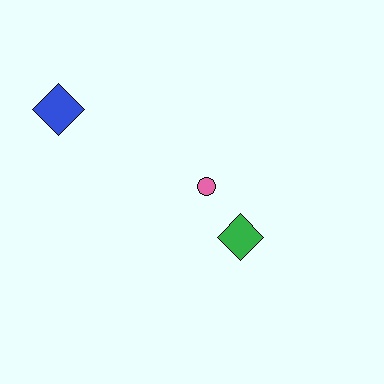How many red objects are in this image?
There are no red objects.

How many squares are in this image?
There are no squares.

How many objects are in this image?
There are 3 objects.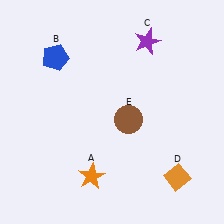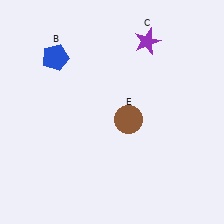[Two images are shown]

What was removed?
The orange star (A), the orange diamond (D) were removed in Image 2.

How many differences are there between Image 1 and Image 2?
There are 2 differences between the two images.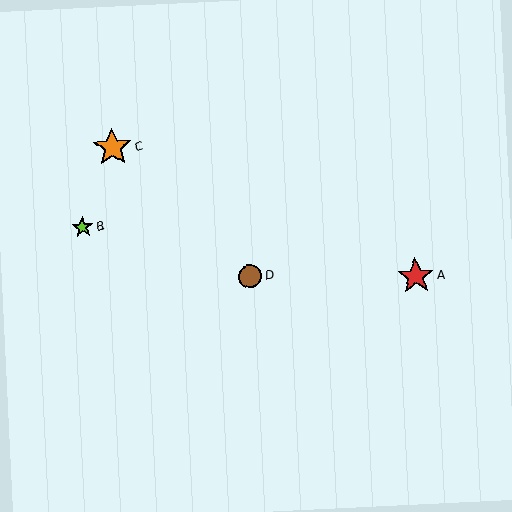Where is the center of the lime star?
The center of the lime star is at (83, 227).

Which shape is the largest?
The orange star (labeled C) is the largest.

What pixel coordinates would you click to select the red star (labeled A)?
Click at (416, 276) to select the red star A.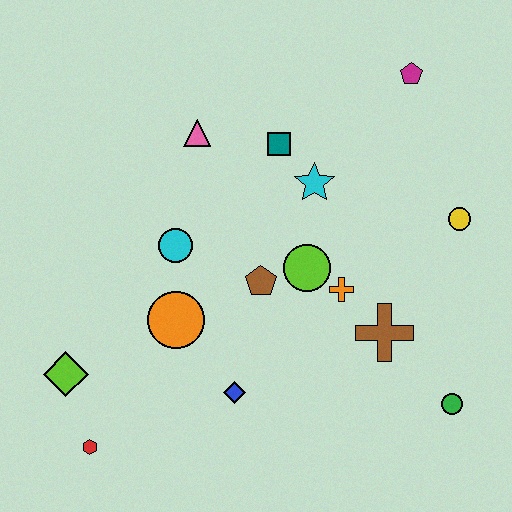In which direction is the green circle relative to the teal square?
The green circle is below the teal square.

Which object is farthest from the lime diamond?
The magenta pentagon is farthest from the lime diamond.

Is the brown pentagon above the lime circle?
No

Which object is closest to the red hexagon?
The lime diamond is closest to the red hexagon.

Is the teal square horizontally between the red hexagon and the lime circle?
Yes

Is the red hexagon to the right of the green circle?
No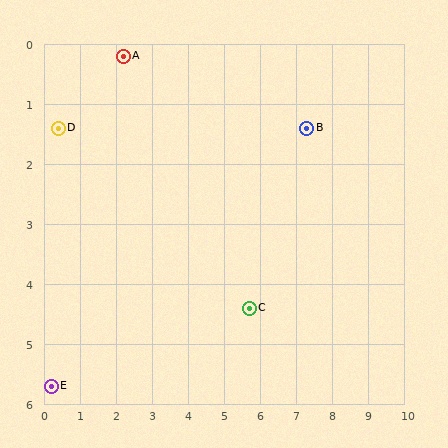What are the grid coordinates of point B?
Point B is at approximately (7.3, 1.4).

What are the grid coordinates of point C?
Point C is at approximately (5.7, 4.4).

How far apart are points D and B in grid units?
Points D and B are about 6.9 grid units apart.